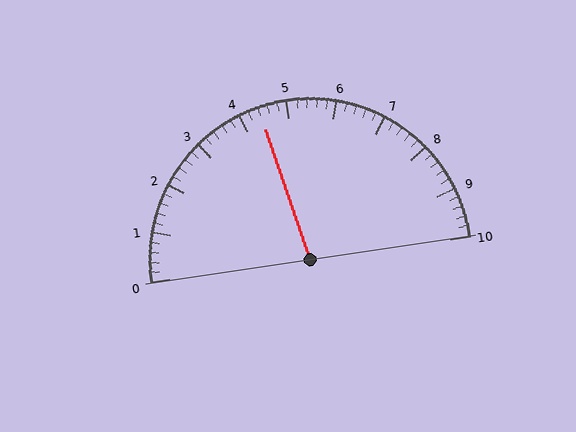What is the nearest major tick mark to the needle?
The nearest major tick mark is 4.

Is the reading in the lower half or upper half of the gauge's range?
The reading is in the lower half of the range (0 to 10).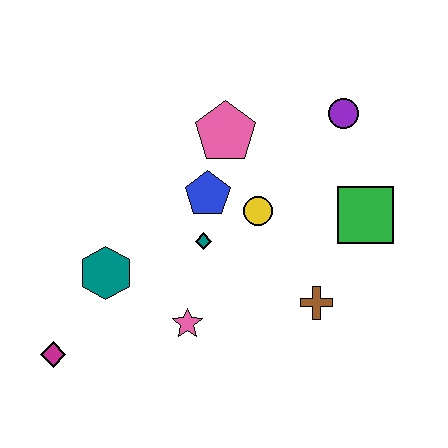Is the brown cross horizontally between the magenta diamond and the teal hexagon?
No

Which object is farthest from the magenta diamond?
The purple circle is farthest from the magenta diamond.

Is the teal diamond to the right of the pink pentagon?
No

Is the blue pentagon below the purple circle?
Yes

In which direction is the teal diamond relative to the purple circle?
The teal diamond is to the left of the purple circle.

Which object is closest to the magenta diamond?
The teal hexagon is closest to the magenta diamond.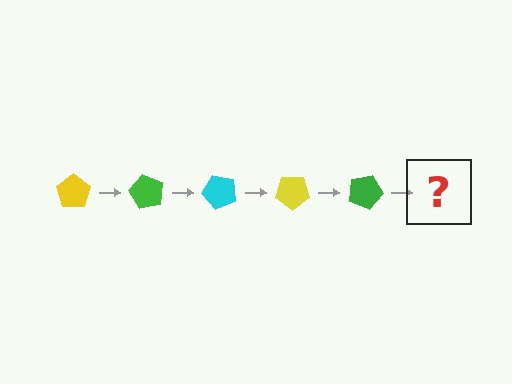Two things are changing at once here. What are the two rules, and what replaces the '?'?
The two rules are that it rotates 60 degrees each step and the color cycles through yellow, green, and cyan. The '?' should be a cyan pentagon, rotated 300 degrees from the start.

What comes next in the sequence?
The next element should be a cyan pentagon, rotated 300 degrees from the start.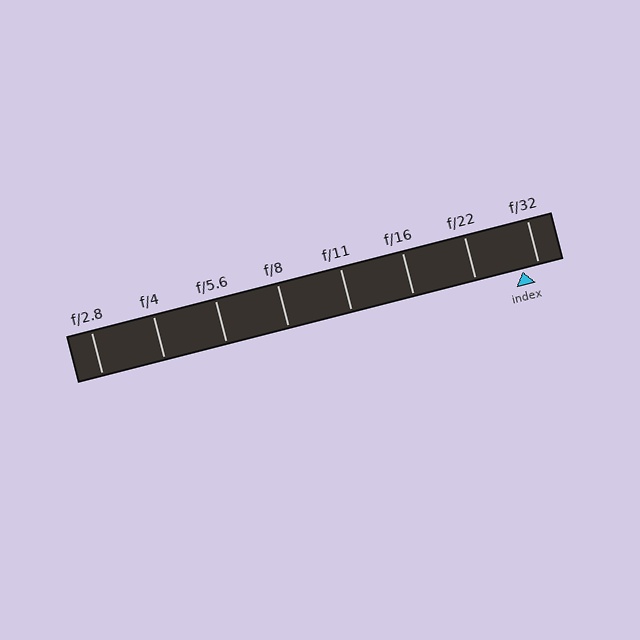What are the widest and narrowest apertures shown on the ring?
The widest aperture shown is f/2.8 and the narrowest is f/32.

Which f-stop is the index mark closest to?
The index mark is closest to f/32.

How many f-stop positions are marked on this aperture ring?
There are 8 f-stop positions marked.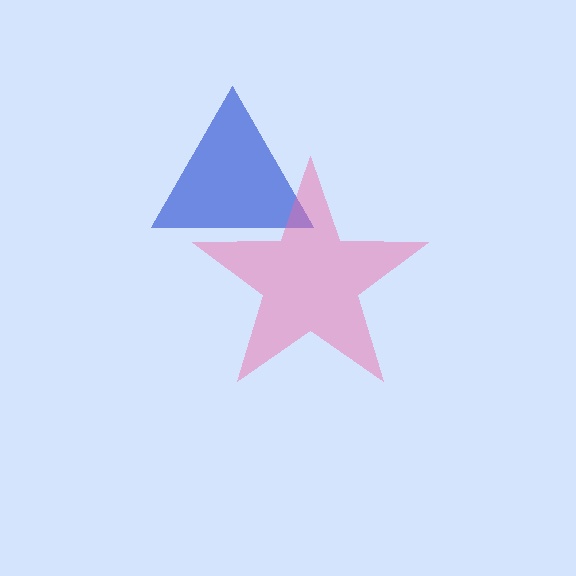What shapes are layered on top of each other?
The layered shapes are: a blue triangle, a pink star.